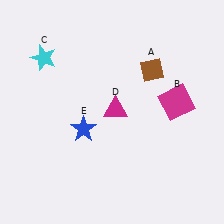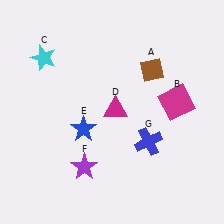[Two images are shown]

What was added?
A purple star (F), a blue cross (G) were added in Image 2.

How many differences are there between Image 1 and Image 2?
There are 2 differences between the two images.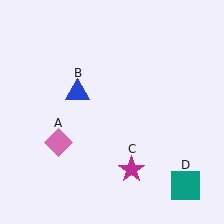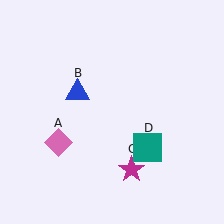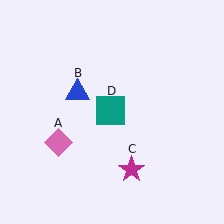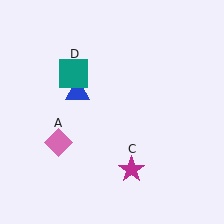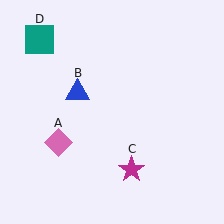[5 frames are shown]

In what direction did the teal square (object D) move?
The teal square (object D) moved up and to the left.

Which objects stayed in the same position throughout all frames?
Pink diamond (object A) and blue triangle (object B) and magenta star (object C) remained stationary.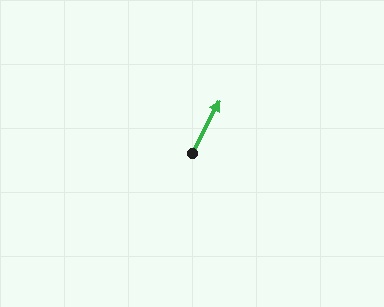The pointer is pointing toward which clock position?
Roughly 1 o'clock.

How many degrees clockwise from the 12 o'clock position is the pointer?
Approximately 27 degrees.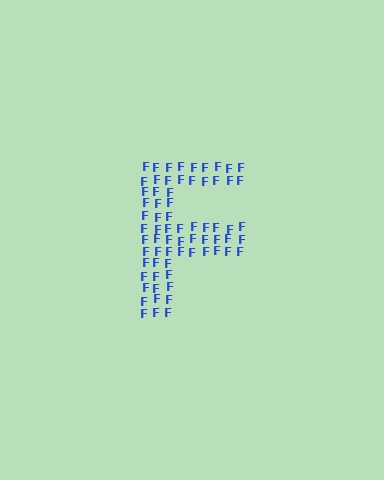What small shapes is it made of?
It is made of small letter F's.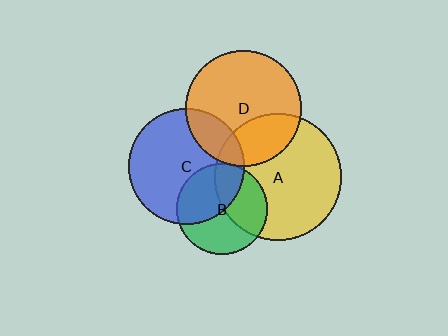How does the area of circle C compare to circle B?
Approximately 1.6 times.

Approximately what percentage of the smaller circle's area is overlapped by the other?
Approximately 20%.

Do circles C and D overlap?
Yes.